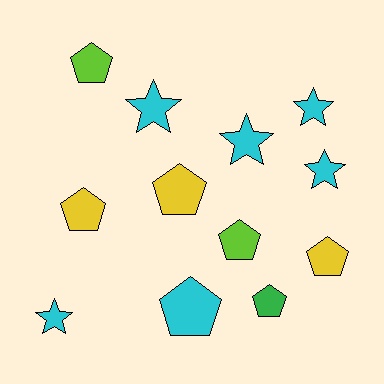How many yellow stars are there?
There are no yellow stars.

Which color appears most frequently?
Cyan, with 6 objects.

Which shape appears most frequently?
Pentagon, with 7 objects.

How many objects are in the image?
There are 12 objects.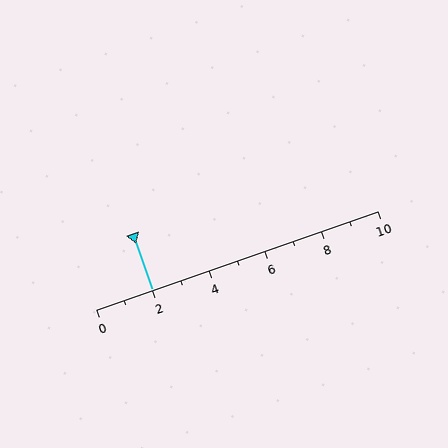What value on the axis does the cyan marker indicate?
The marker indicates approximately 2.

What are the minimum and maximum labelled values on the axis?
The axis runs from 0 to 10.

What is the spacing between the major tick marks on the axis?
The major ticks are spaced 2 apart.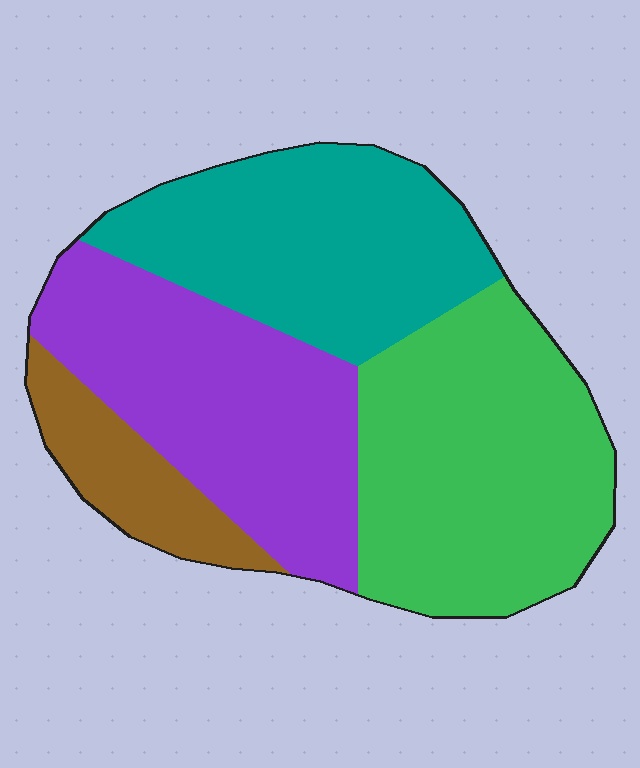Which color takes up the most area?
Green, at roughly 35%.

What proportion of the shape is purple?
Purple takes up between a sixth and a third of the shape.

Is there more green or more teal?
Green.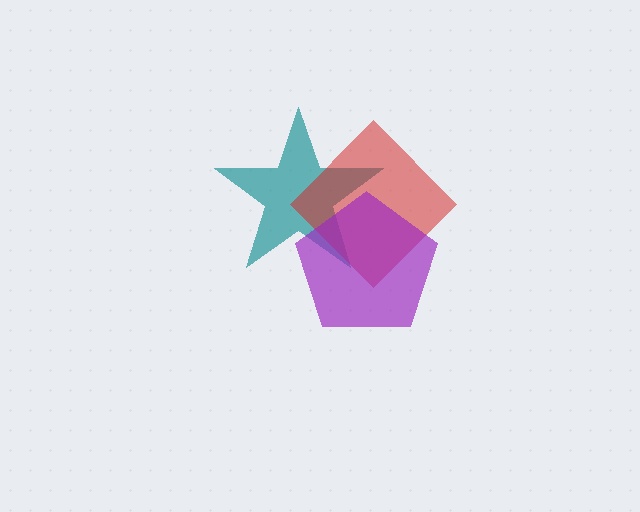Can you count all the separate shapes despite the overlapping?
Yes, there are 3 separate shapes.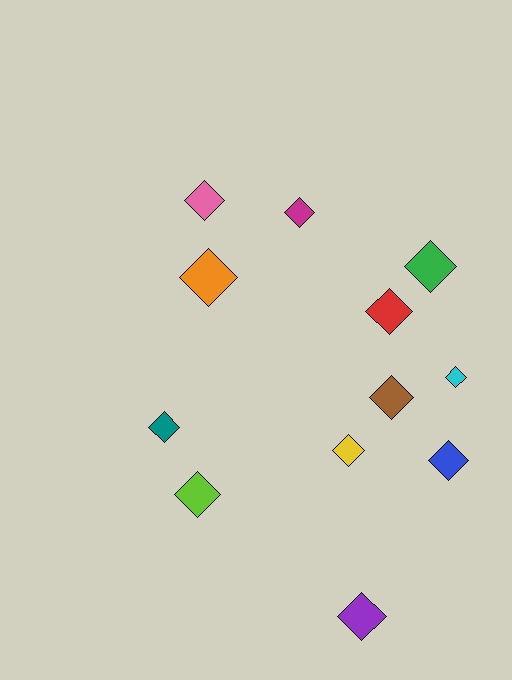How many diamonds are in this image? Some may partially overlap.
There are 12 diamonds.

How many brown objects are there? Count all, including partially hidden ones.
There is 1 brown object.